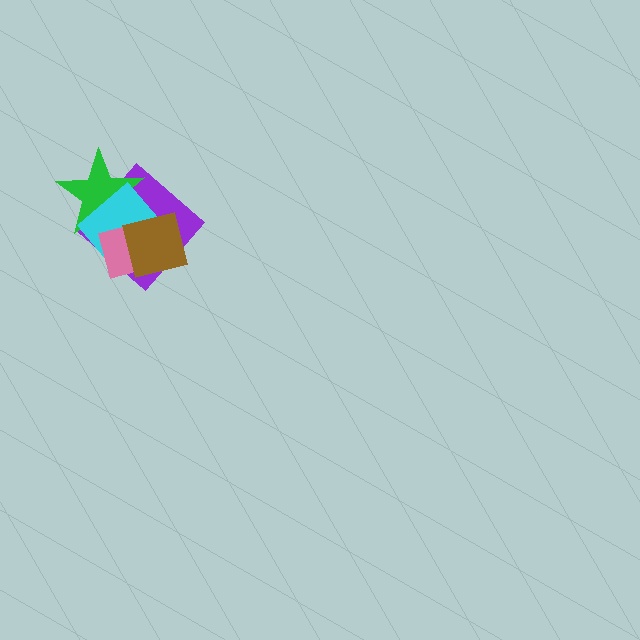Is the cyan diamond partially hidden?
Yes, it is partially covered by another shape.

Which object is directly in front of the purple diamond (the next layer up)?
The green star is directly in front of the purple diamond.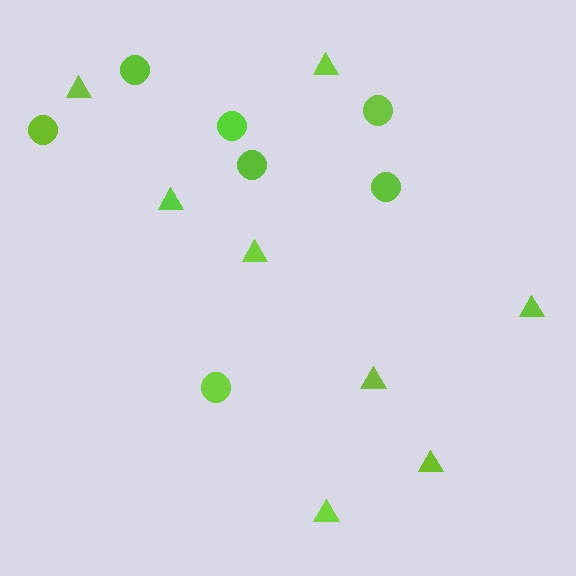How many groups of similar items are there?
There are 2 groups: one group of circles (7) and one group of triangles (8).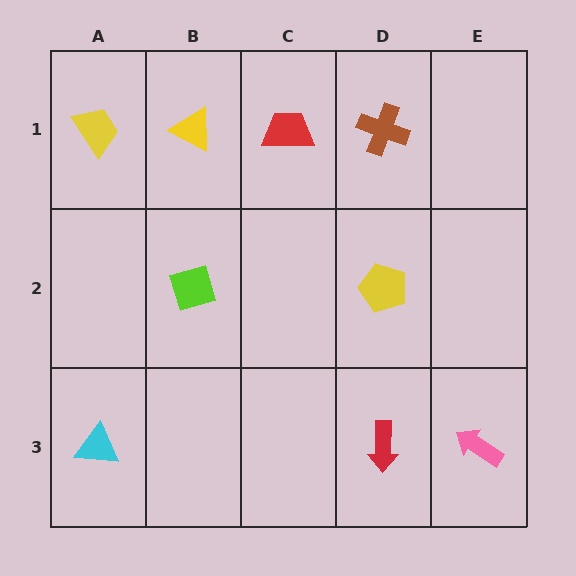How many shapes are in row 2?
2 shapes.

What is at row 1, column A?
A yellow trapezoid.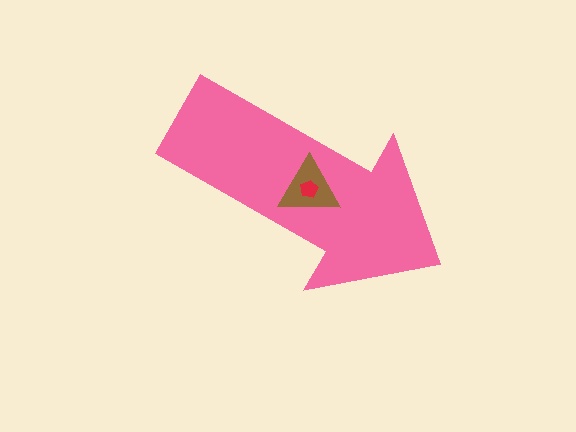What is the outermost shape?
The pink arrow.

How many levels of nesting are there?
3.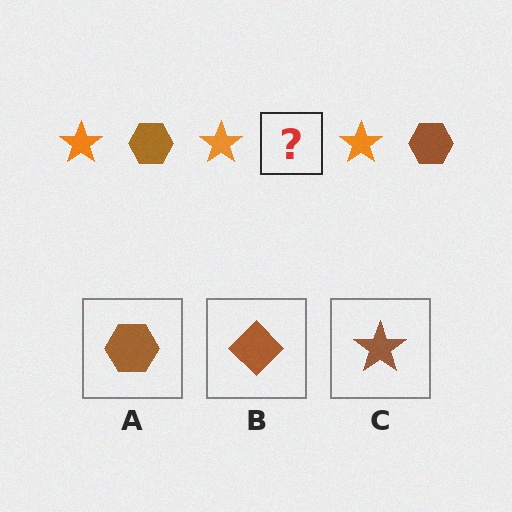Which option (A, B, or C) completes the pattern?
A.